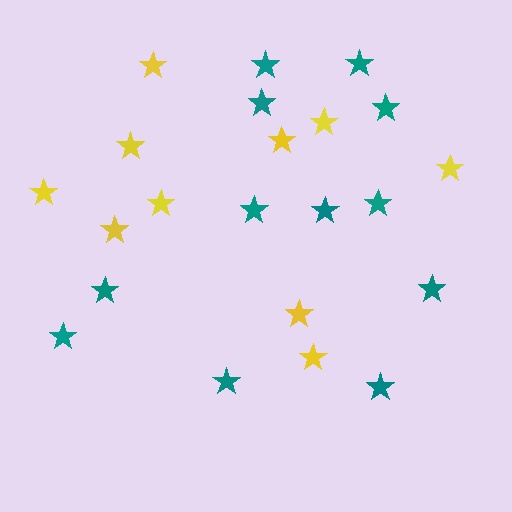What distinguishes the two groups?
There are 2 groups: one group of yellow stars (10) and one group of teal stars (12).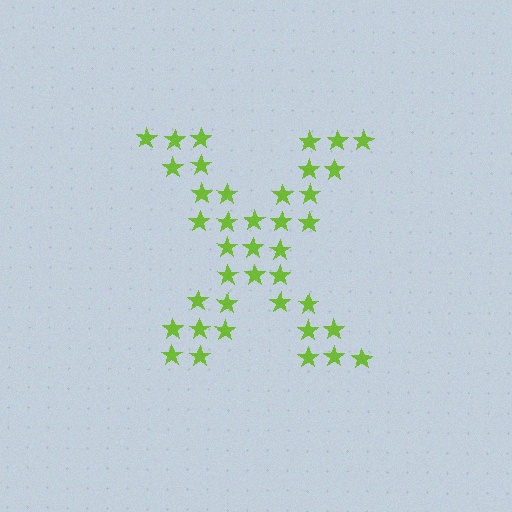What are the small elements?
The small elements are stars.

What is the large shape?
The large shape is the letter X.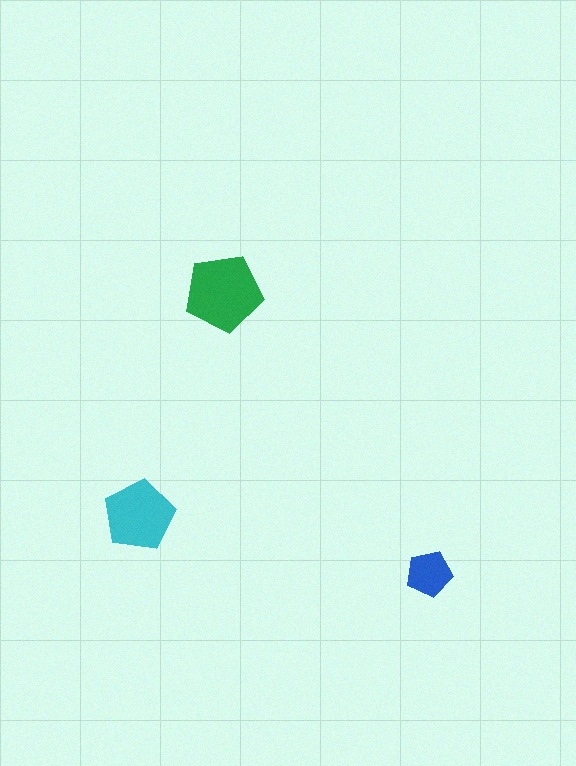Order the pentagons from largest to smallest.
the green one, the cyan one, the blue one.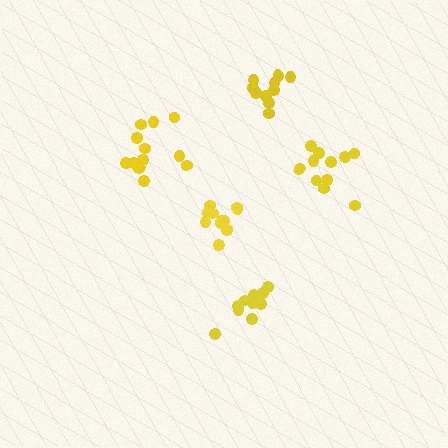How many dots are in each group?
Group 1: 12 dots, Group 2: 10 dots, Group 3: 11 dots, Group 4: 12 dots, Group 5: 11 dots (56 total).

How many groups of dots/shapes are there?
There are 5 groups.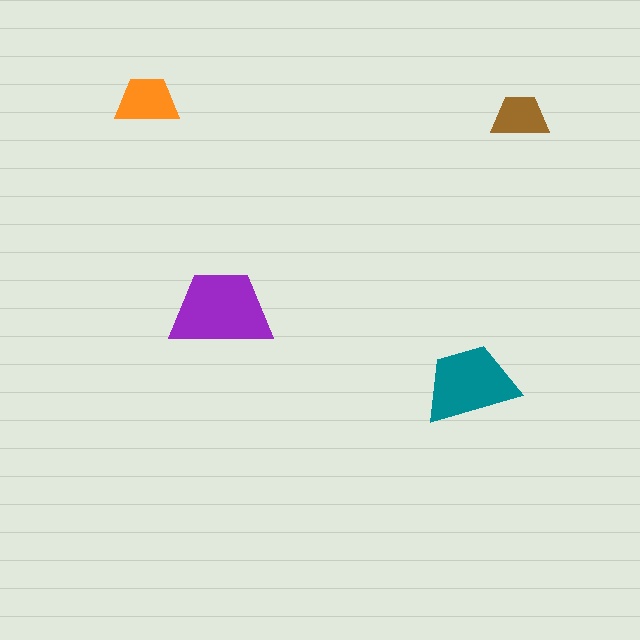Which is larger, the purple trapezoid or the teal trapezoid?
The purple one.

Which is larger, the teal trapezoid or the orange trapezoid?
The teal one.